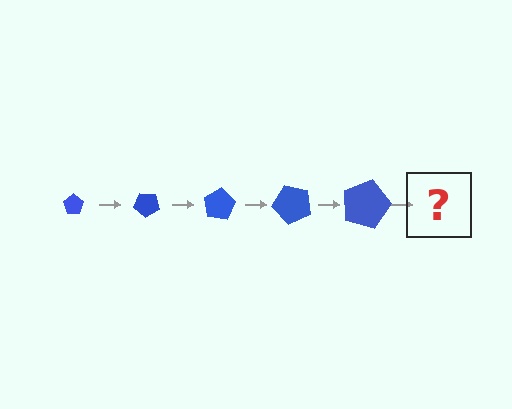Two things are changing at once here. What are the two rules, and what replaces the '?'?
The two rules are that the pentagon grows larger each step and it rotates 40 degrees each step. The '?' should be a pentagon, larger than the previous one and rotated 200 degrees from the start.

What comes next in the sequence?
The next element should be a pentagon, larger than the previous one and rotated 200 degrees from the start.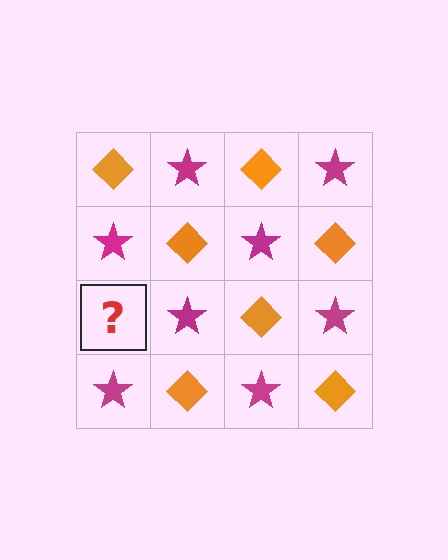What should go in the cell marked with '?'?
The missing cell should contain an orange diamond.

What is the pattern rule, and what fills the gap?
The rule is that it alternates orange diamond and magenta star in a checkerboard pattern. The gap should be filled with an orange diamond.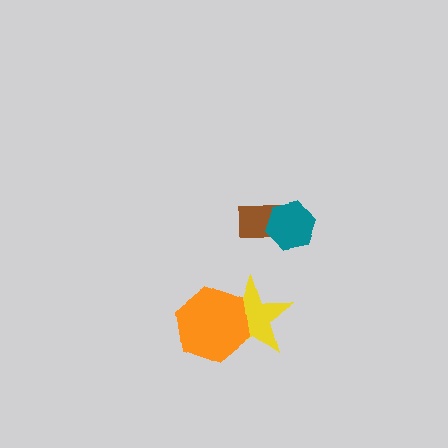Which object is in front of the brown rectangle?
The teal hexagon is in front of the brown rectangle.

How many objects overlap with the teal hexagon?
1 object overlaps with the teal hexagon.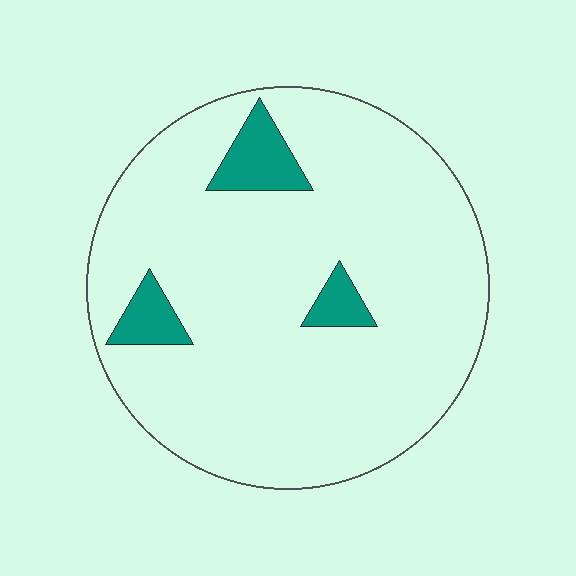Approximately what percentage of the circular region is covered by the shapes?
Approximately 10%.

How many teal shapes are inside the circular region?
3.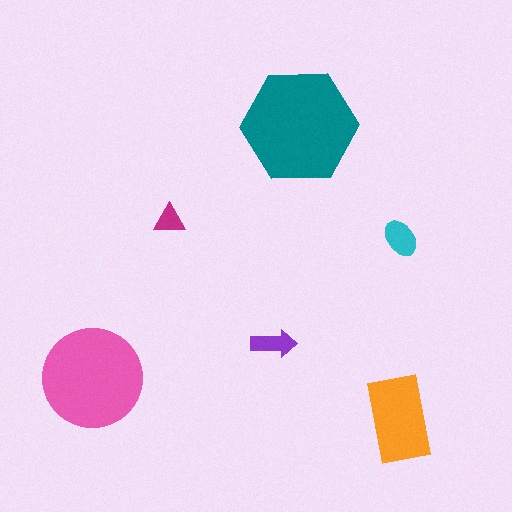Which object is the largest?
The teal hexagon.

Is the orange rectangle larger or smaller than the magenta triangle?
Larger.